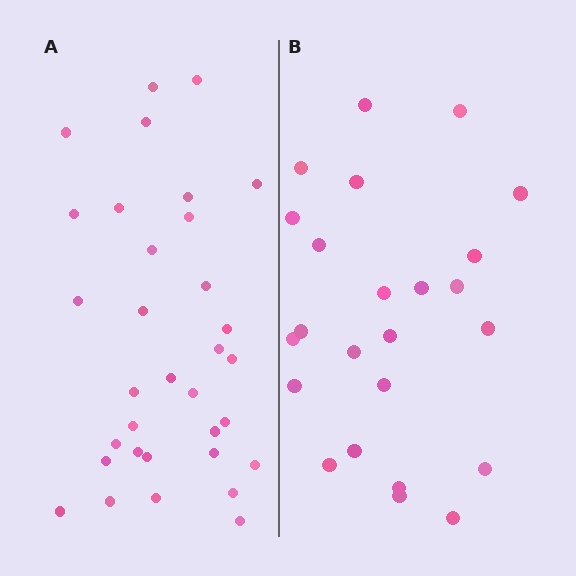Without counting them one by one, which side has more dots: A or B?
Region A (the left region) has more dots.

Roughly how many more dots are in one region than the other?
Region A has roughly 8 or so more dots than region B.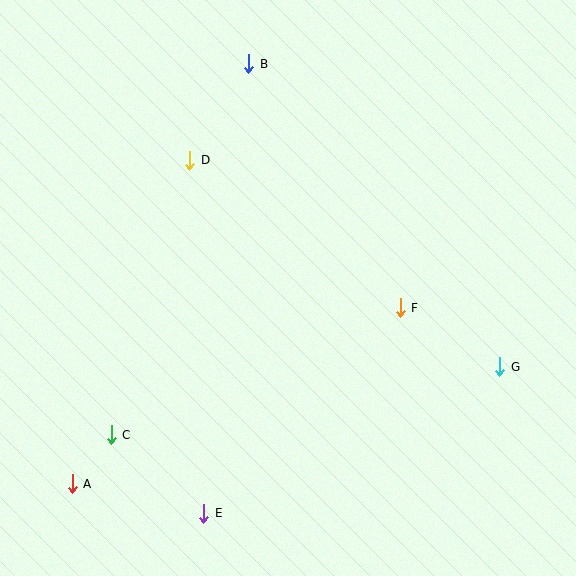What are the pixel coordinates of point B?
Point B is at (249, 64).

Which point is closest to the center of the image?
Point F at (400, 308) is closest to the center.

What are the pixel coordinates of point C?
Point C is at (111, 435).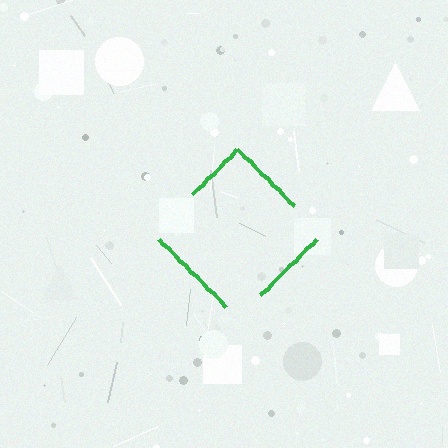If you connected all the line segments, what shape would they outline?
They would outline a diamond.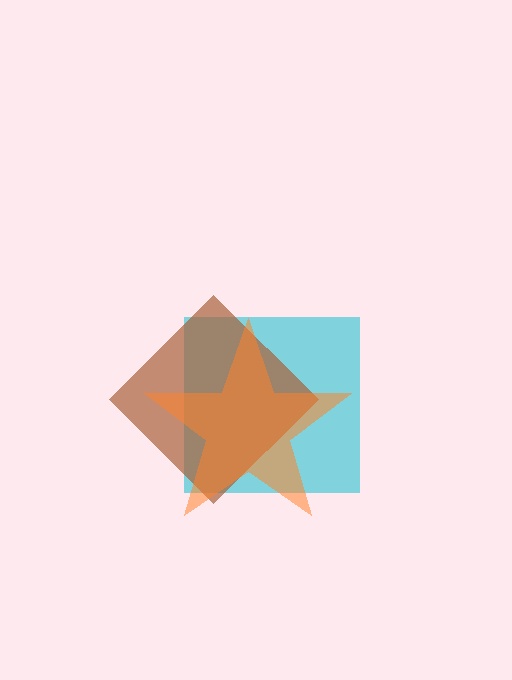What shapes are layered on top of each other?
The layered shapes are: a cyan square, a brown diamond, an orange star.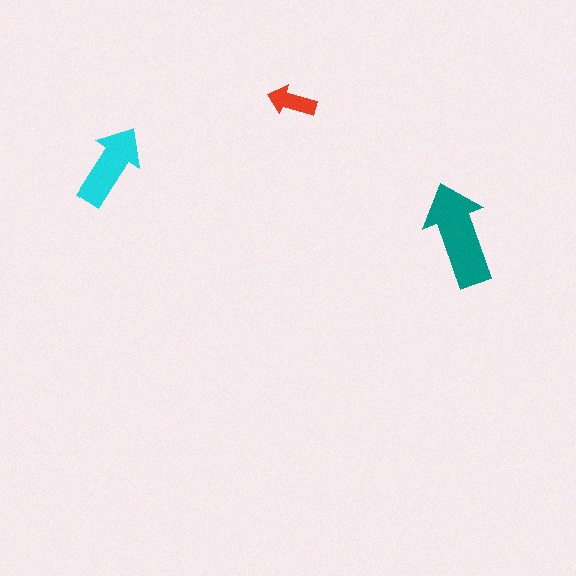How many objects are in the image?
There are 3 objects in the image.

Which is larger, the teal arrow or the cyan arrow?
The teal one.